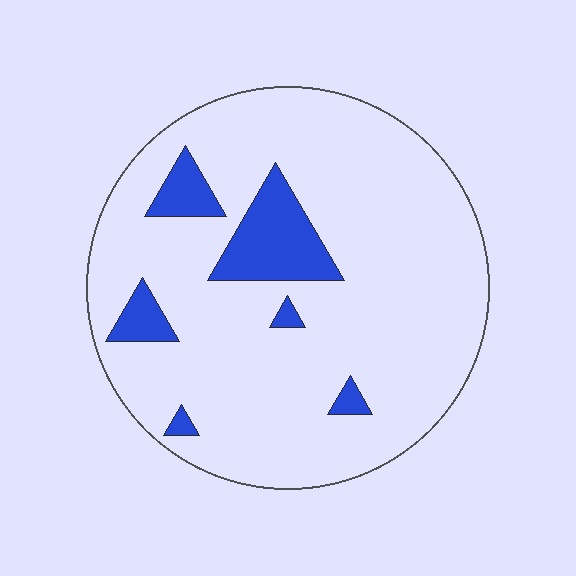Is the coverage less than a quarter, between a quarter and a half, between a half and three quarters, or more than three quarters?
Less than a quarter.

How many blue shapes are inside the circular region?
6.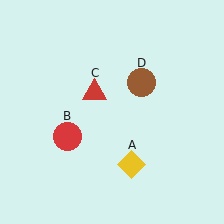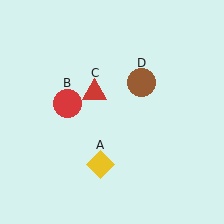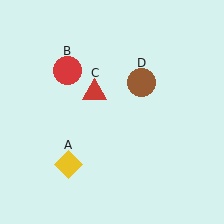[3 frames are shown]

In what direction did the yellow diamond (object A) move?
The yellow diamond (object A) moved left.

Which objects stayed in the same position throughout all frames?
Red triangle (object C) and brown circle (object D) remained stationary.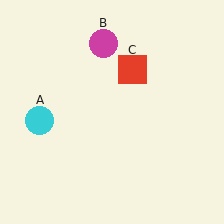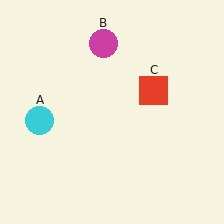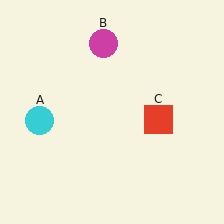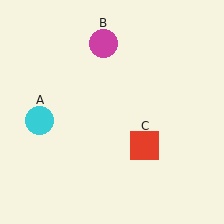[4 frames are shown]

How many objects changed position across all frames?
1 object changed position: red square (object C).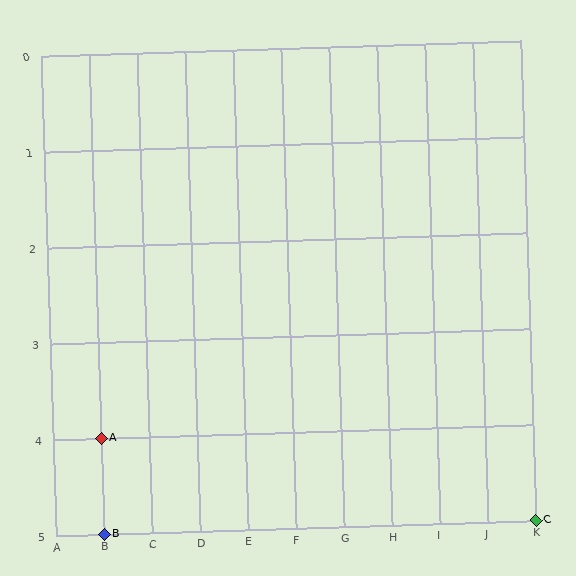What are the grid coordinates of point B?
Point B is at grid coordinates (B, 5).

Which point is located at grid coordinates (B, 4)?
Point A is at (B, 4).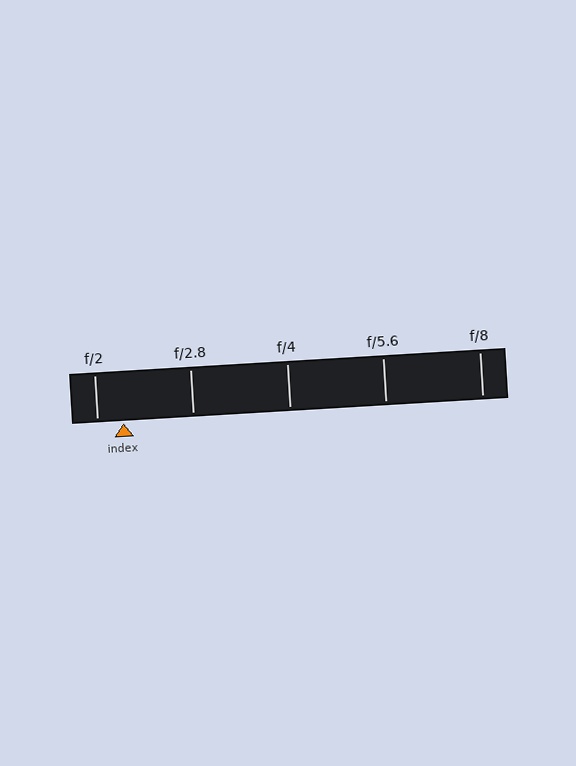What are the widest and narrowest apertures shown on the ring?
The widest aperture shown is f/2 and the narrowest is f/8.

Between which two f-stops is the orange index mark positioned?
The index mark is between f/2 and f/2.8.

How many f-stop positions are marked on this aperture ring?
There are 5 f-stop positions marked.